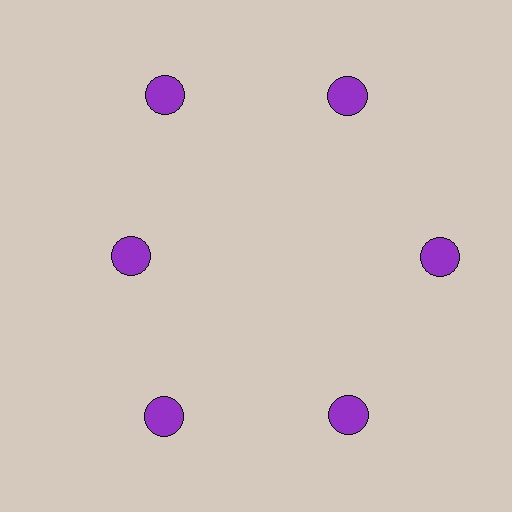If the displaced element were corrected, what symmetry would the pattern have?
It would have 6-fold rotational symmetry — the pattern would map onto itself every 60 degrees.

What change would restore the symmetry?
The symmetry would be restored by moving it outward, back onto the ring so that all 6 circles sit at equal angles and equal distance from the center.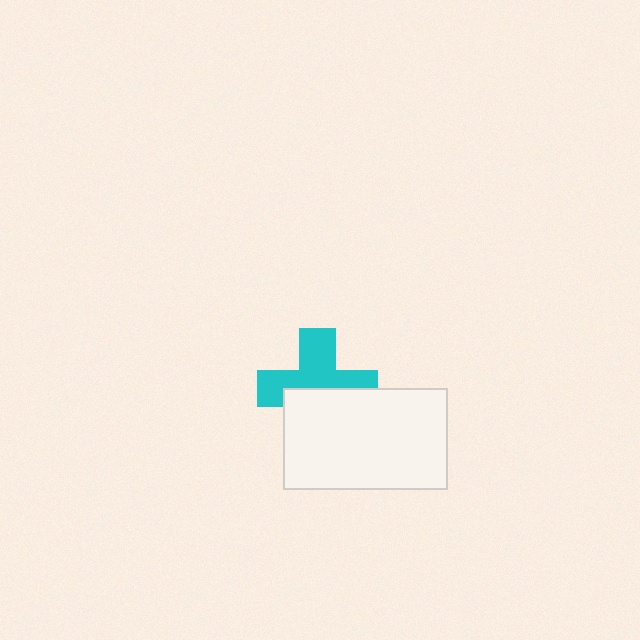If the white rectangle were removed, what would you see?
You would see the complete cyan cross.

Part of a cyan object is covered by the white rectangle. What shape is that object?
It is a cross.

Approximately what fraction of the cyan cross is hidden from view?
Roughly 45% of the cyan cross is hidden behind the white rectangle.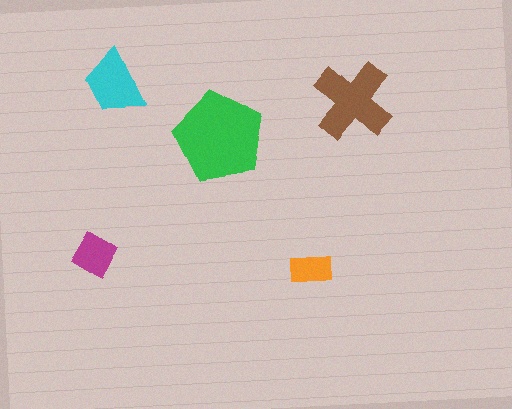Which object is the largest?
The green pentagon.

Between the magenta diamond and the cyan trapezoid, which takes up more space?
The cyan trapezoid.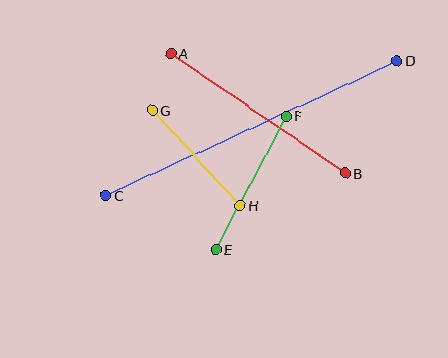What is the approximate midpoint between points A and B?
The midpoint is at approximately (258, 114) pixels.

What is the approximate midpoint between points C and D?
The midpoint is at approximately (251, 128) pixels.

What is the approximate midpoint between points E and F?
The midpoint is at approximately (251, 183) pixels.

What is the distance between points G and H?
The distance is approximately 129 pixels.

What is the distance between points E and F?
The distance is approximately 150 pixels.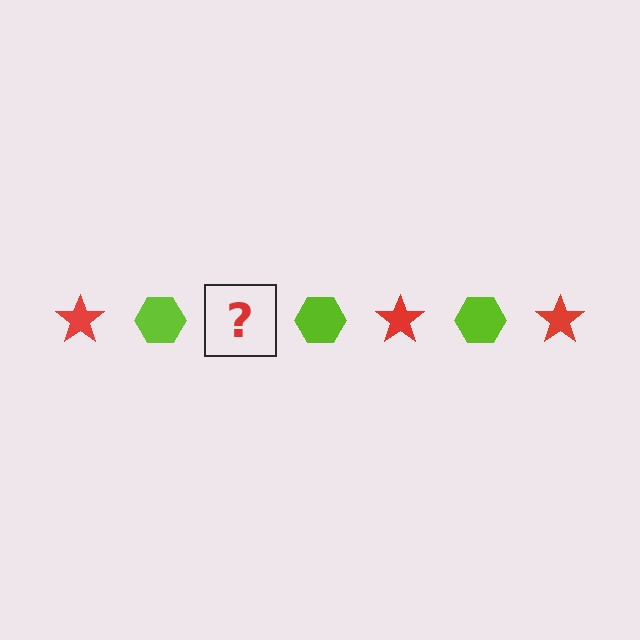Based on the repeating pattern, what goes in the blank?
The blank should be a red star.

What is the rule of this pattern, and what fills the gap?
The rule is that the pattern alternates between red star and lime hexagon. The gap should be filled with a red star.